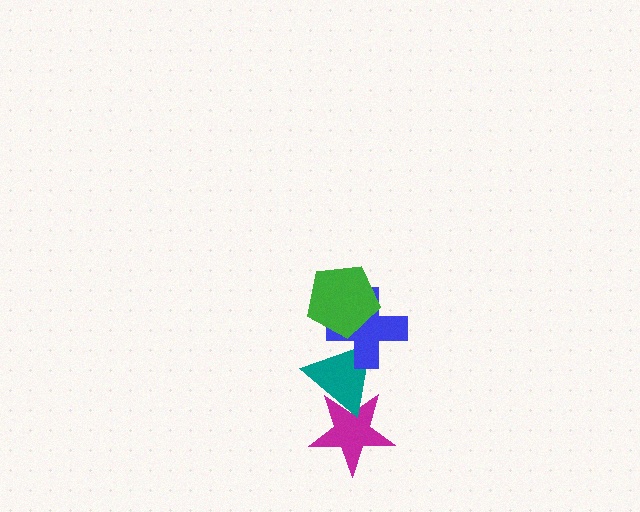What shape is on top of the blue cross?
The green pentagon is on top of the blue cross.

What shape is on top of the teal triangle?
The blue cross is on top of the teal triangle.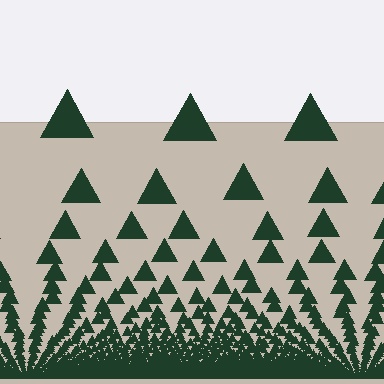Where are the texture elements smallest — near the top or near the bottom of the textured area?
Near the bottom.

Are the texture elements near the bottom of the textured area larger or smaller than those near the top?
Smaller. The gradient is inverted — elements near the bottom are smaller and denser.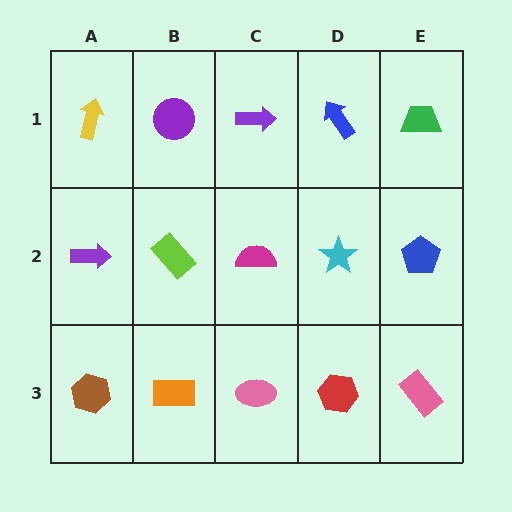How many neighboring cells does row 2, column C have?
4.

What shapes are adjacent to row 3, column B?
A lime rectangle (row 2, column B), a brown hexagon (row 3, column A), a pink ellipse (row 3, column C).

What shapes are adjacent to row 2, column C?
A purple arrow (row 1, column C), a pink ellipse (row 3, column C), a lime rectangle (row 2, column B), a cyan star (row 2, column D).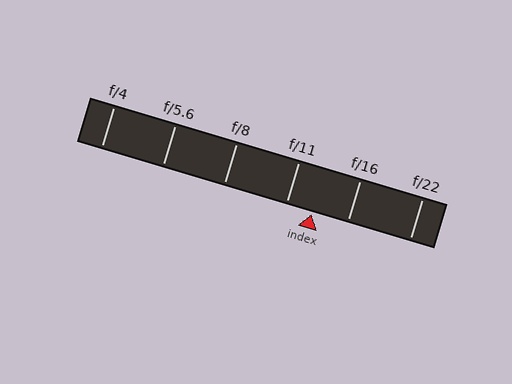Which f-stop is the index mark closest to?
The index mark is closest to f/11.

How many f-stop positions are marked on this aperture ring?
There are 6 f-stop positions marked.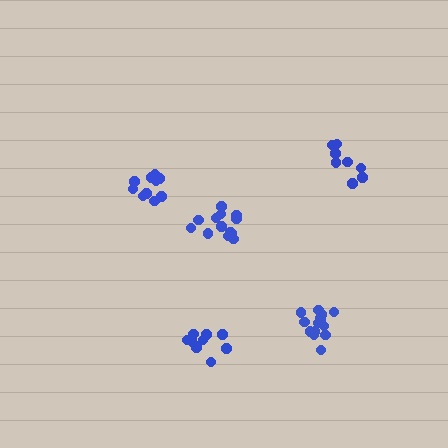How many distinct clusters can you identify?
There are 5 distinct clusters.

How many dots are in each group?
Group 1: 13 dots, Group 2: 11 dots, Group 3: 13 dots, Group 4: 10 dots, Group 5: 8 dots (55 total).